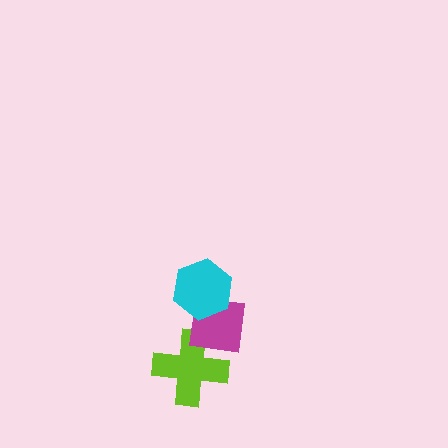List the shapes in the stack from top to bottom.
From top to bottom: the cyan hexagon, the magenta square, the lime cross.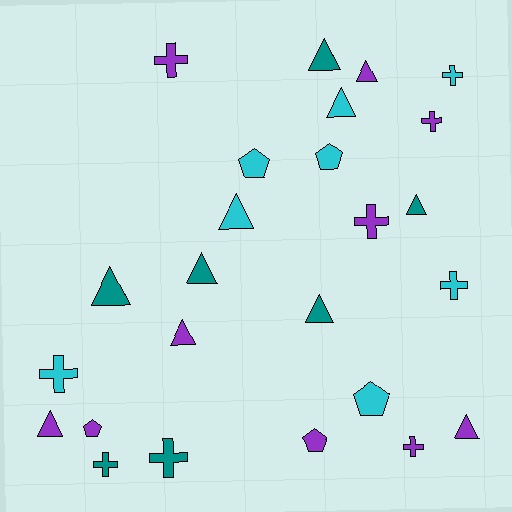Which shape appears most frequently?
Triangle, with 11 objects.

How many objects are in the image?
There are 25 objects.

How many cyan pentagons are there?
There are 3 cyan pentagons.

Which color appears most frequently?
Purple, with 10 objects.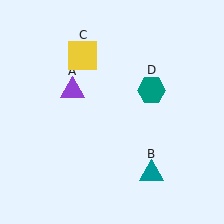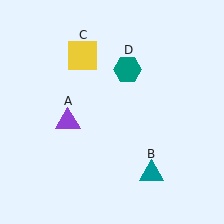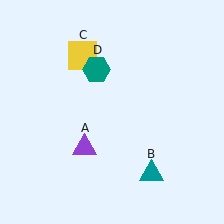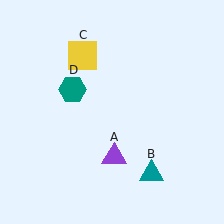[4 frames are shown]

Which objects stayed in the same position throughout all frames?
Teal triangle (object B) and yellow square (object C) remained stationary.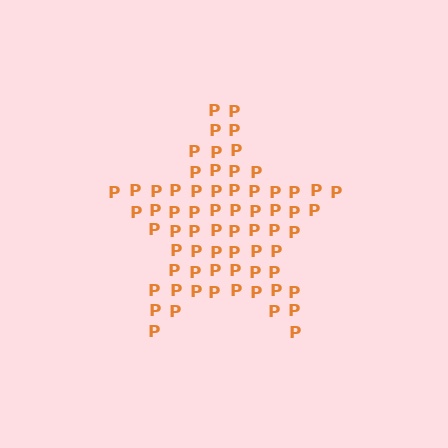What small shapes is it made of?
It is made of small letter P's.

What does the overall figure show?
The overall figure shows a star.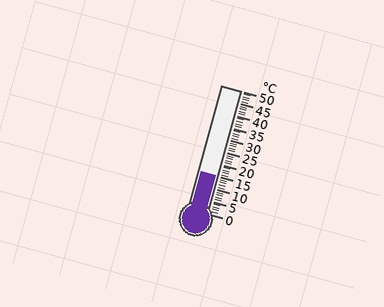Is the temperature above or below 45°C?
The temperature is below 45°C.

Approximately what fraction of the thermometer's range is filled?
The thermometer is filled to approximately 30% of its range.